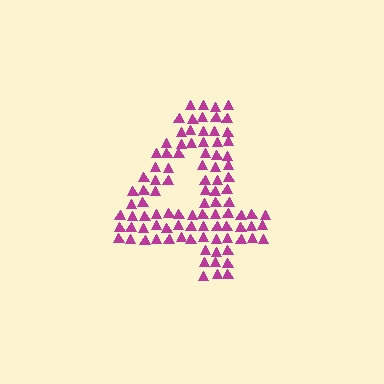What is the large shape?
The large shape is the digit 4.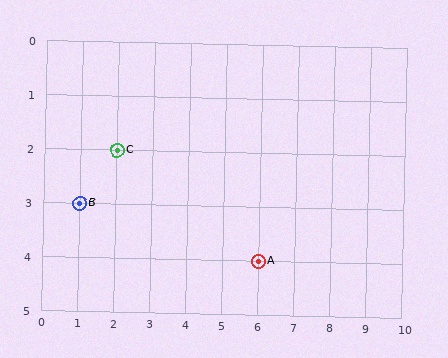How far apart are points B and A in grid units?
Points B and A are 5 columns and 1 row apart (about 5.1 grid units diagonally).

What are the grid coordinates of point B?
Point B is at grid coordinates (1, 3).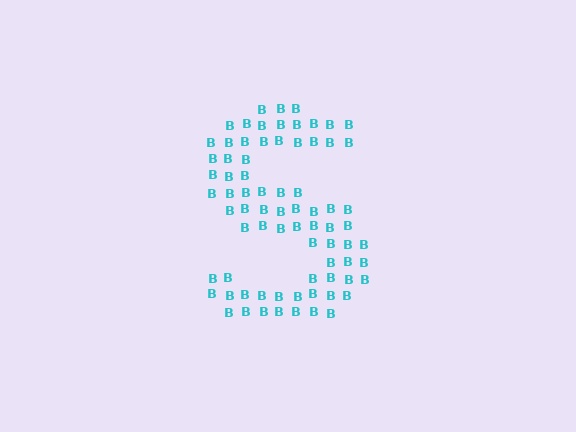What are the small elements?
The small elements are letter B's.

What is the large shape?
The large shape is the letter S.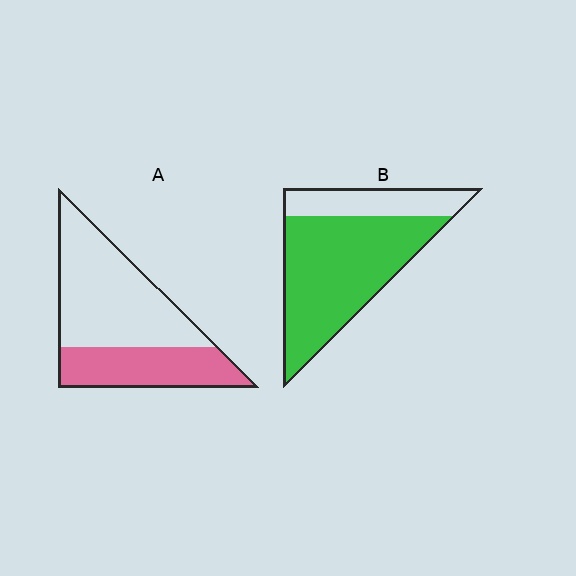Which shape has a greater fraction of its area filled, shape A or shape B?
Shape B.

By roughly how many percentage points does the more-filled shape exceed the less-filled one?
By roughly 35 percentage points (B over A).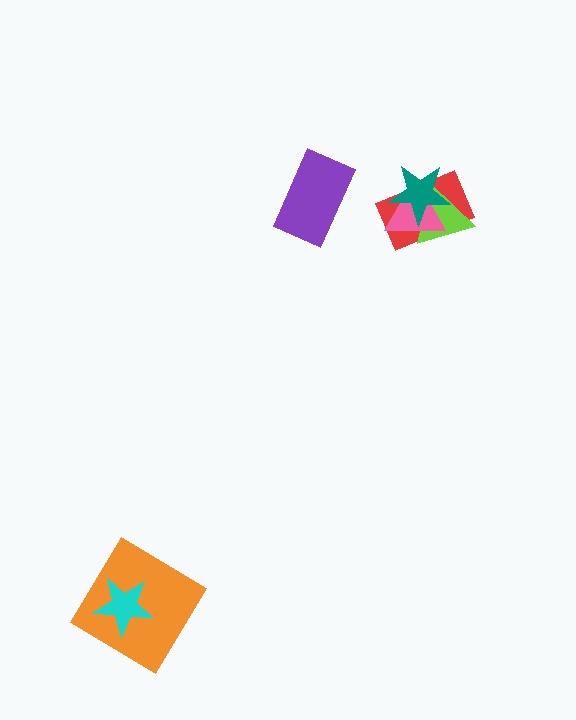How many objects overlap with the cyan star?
1 object overlaps with the cyan star.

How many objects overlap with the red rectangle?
3 objects overlap with the red rectangle.